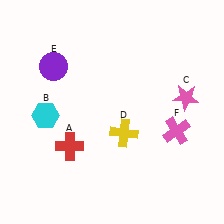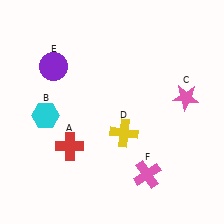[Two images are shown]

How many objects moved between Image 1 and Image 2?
1 object moved between the two images.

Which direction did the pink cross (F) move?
The pink cross (F) moved down.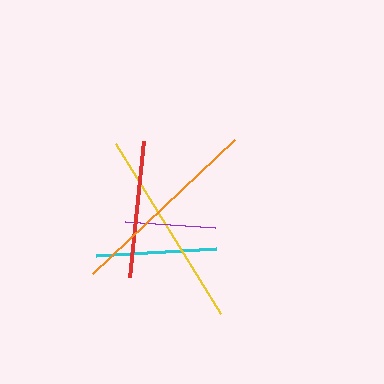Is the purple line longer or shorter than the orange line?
The orange line is longer than the purple line.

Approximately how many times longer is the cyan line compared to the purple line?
The cyan line is approximately 1.3 times the length of the purple line.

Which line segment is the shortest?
The purple line is the shortest at approximately 90 pixels.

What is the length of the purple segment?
The purple segment is approximately 90 pixels long.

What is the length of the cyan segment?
The cyan segment is approximately 120 pixels long.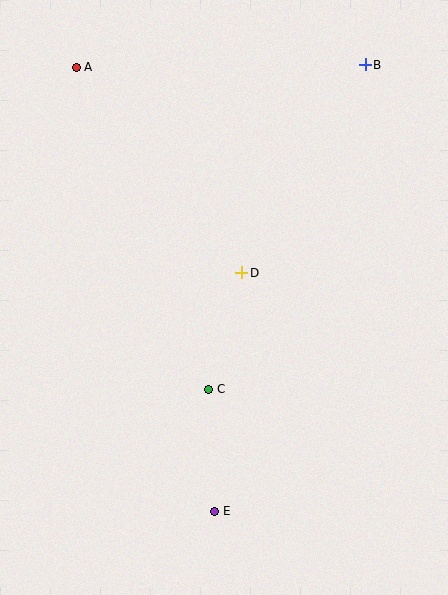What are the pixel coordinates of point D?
Point D is at (242, 273).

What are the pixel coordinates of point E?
Point E is at (215, 511).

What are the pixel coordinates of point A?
Point A is at (76, 67).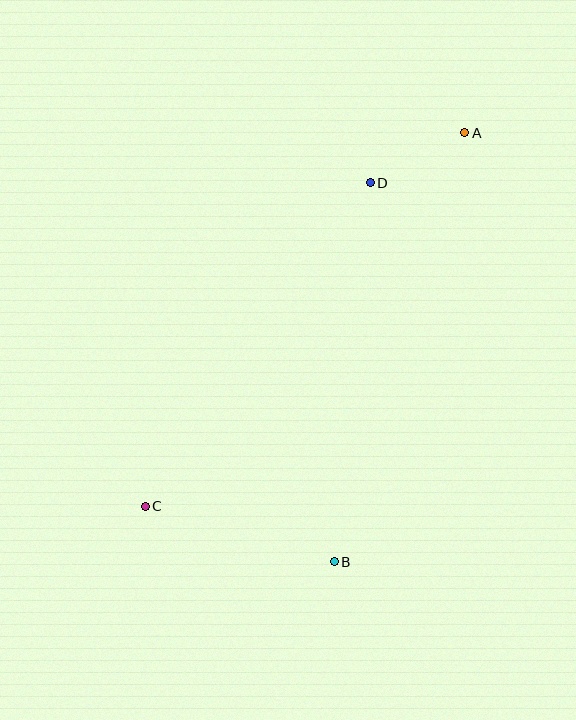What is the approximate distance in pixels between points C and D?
The distance between C and D is approximately 394 pixels.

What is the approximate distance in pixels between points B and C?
The distance between B and C is approximately 197 pixels.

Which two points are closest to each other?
Points A and D are closest to each other.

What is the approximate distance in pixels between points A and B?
The distance between A and B is approximately 448 pixels.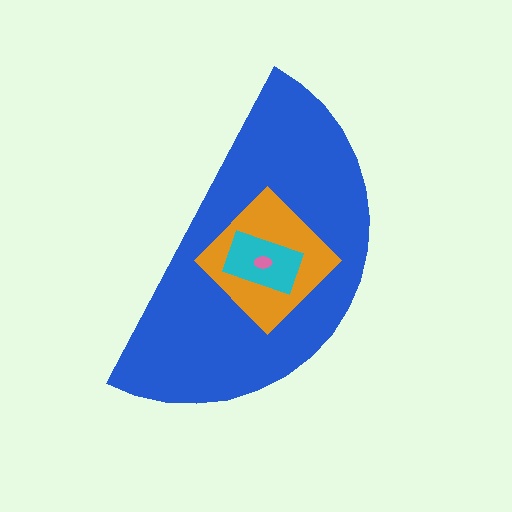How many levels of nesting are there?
4.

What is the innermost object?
The pink ellipse.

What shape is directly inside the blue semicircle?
The orange diamond.